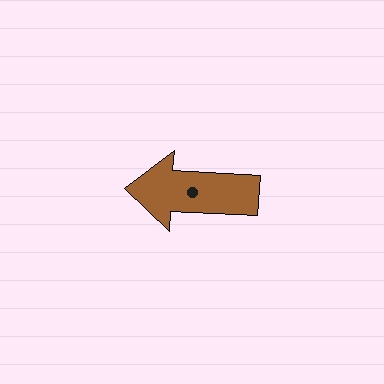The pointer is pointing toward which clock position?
Roughly 9 o'clock.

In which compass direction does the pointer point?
West.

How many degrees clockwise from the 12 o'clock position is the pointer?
Approximately 273 degrees.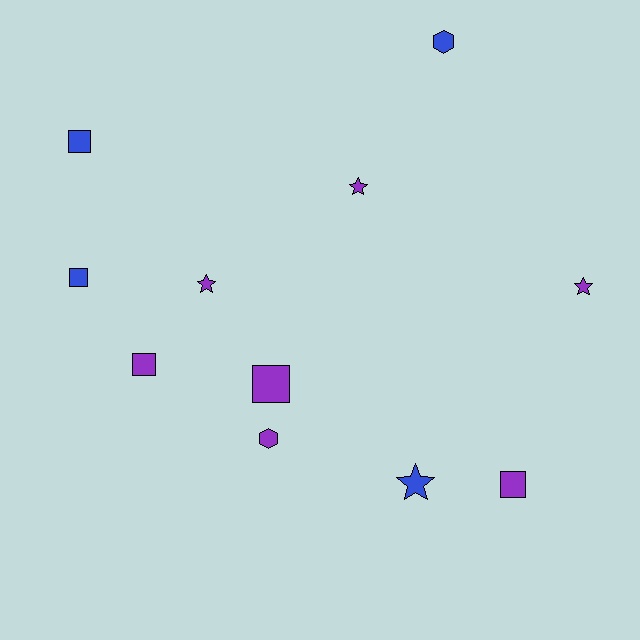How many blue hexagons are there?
There is 1 blue hexagon.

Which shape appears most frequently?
Square, with 5 objects.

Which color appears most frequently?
Purple, with 7 objects.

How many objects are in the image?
There are 11 objects.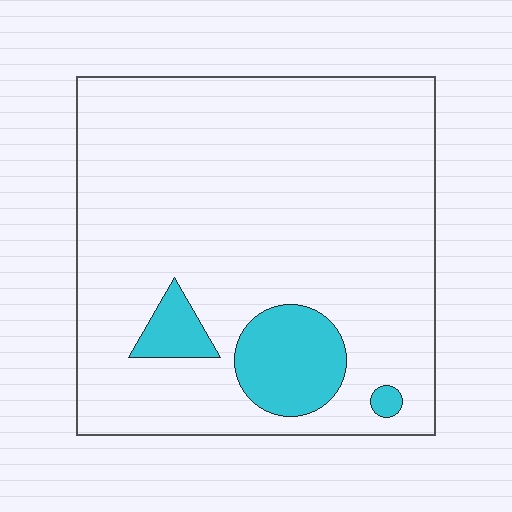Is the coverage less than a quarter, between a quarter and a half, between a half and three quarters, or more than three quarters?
Less than a quarter.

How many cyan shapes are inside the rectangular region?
3.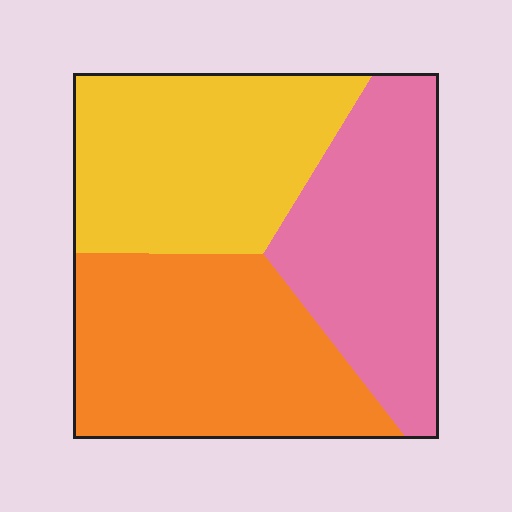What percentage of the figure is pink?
Pink takes up about one third (1/3) of the figure.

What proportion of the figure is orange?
Orange covers about 35% of the figure.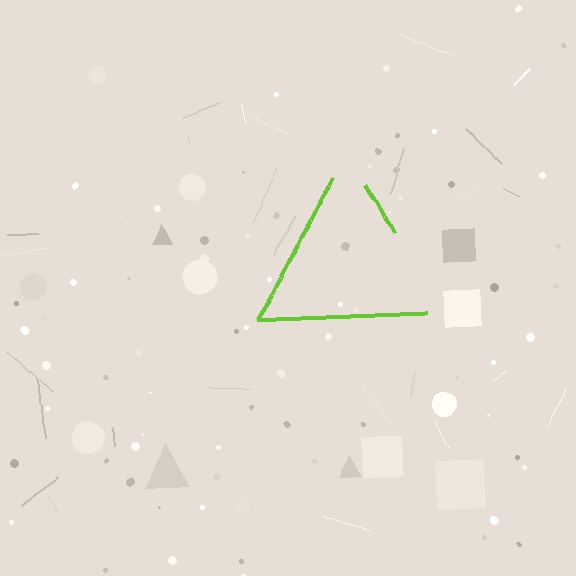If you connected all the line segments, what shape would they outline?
They would outline a triangle.